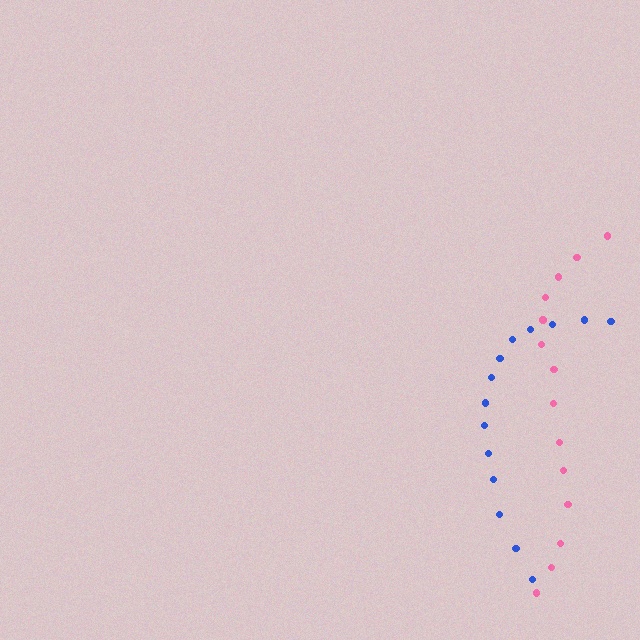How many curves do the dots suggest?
There are 2 distinct paths.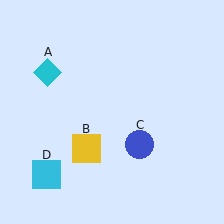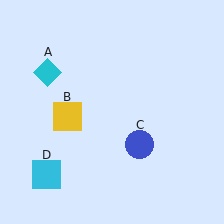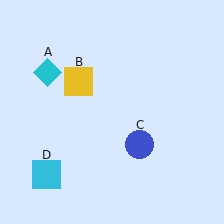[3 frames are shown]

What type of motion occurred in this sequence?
The yellow square (object B) rotated clockwise around the center of the scene.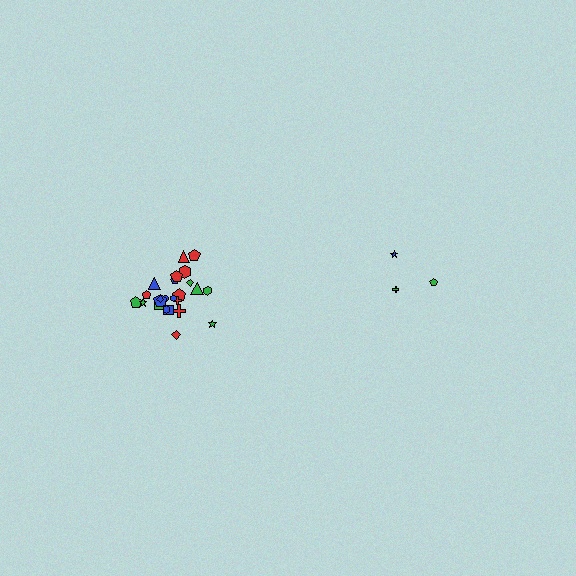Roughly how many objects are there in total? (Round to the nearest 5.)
Roughly 30 objects in total.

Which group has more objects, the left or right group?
The left group.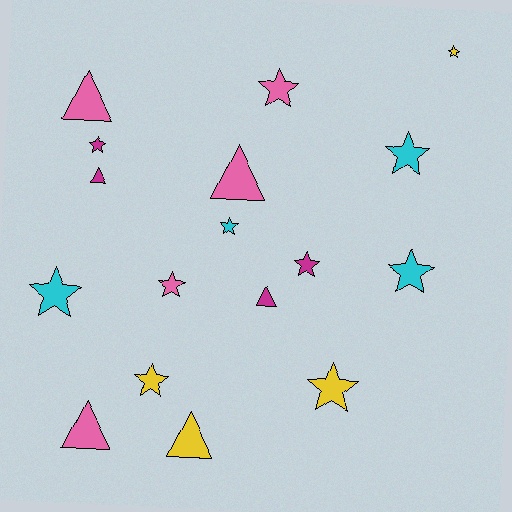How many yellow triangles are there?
There is 1 yellow triangle.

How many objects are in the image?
There are 17 objects.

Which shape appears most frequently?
Star, with 11 objects.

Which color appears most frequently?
Pink, with 5 objects.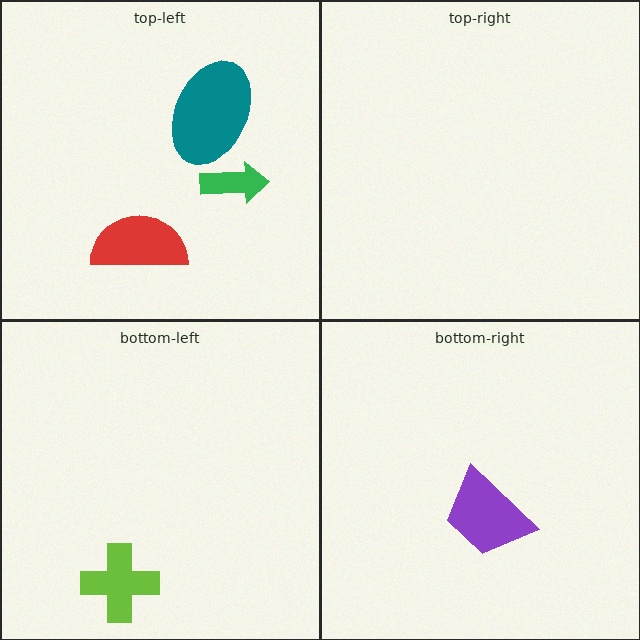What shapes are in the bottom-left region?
The lime cross.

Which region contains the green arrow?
The top-left region.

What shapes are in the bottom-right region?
The purple trapezoid.